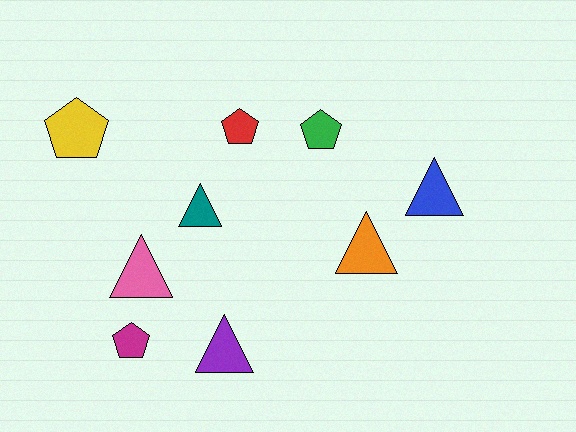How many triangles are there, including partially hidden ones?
There are 5 triangles.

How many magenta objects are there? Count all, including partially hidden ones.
There is 1 magenta object.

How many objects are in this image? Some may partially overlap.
There are 9 objects.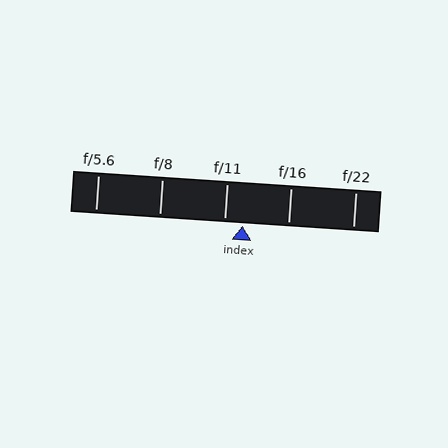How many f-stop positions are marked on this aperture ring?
There are 5 f-stop positions marked.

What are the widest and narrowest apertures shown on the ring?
The widest aperture shown is f/5.6 and the narrowest is f/22.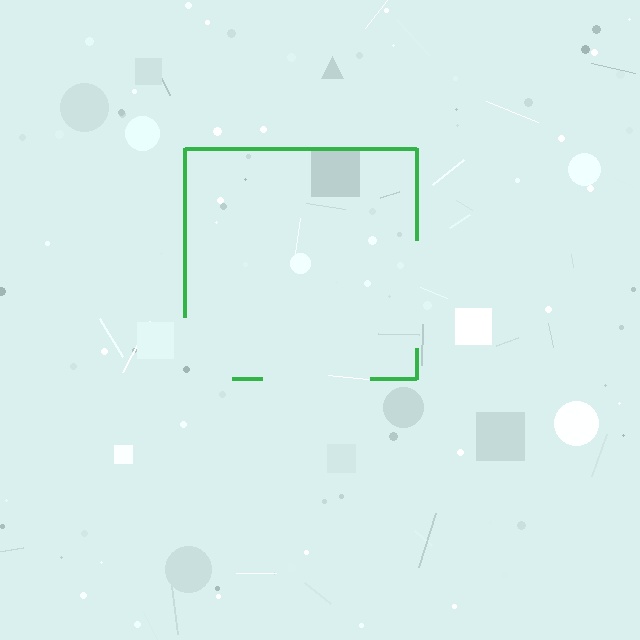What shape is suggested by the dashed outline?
The dashed outline suggests a square.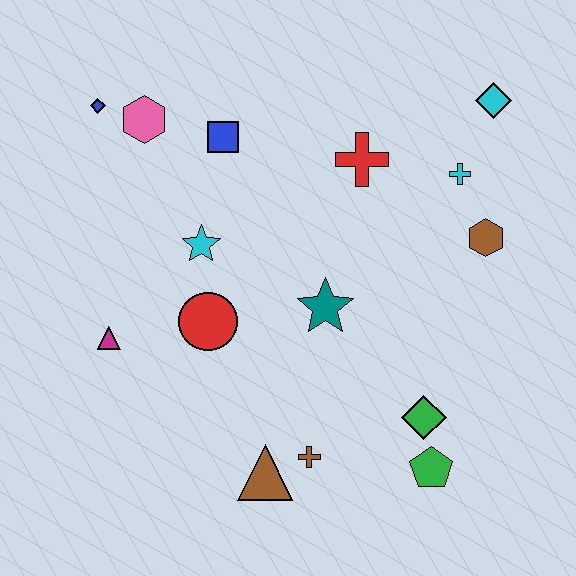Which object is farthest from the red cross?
The brown triangle is farthest from the red cross.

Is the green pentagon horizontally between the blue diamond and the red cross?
No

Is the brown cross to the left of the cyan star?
No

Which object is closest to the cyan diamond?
The cyan cross is closest to the cyan diamond.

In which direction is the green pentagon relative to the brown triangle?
The green pentagon is to the right of the brown triangle.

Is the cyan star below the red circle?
No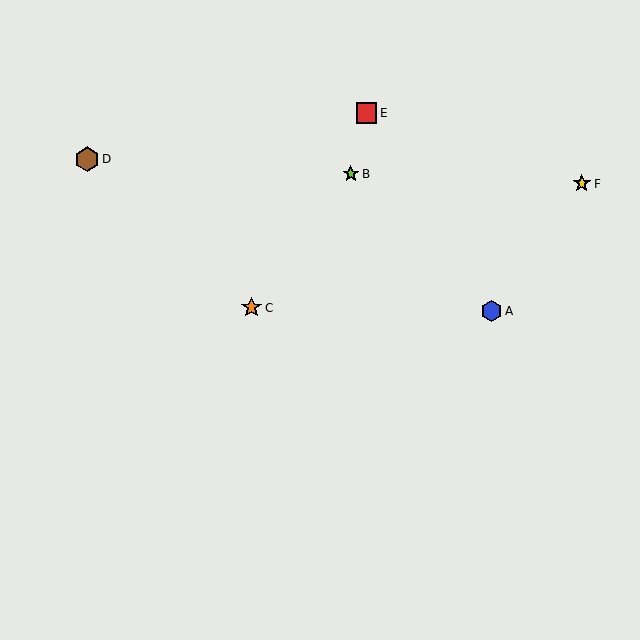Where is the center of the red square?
The center of the red square is at (366, 113).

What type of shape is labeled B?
Shape B is a lime star.